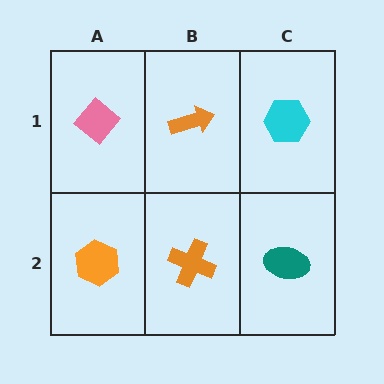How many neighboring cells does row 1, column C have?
2.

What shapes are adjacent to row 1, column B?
An orange cross (row 2, column B), a pink diamond (row 1, column A), a cyan hexagon (row 1, column C).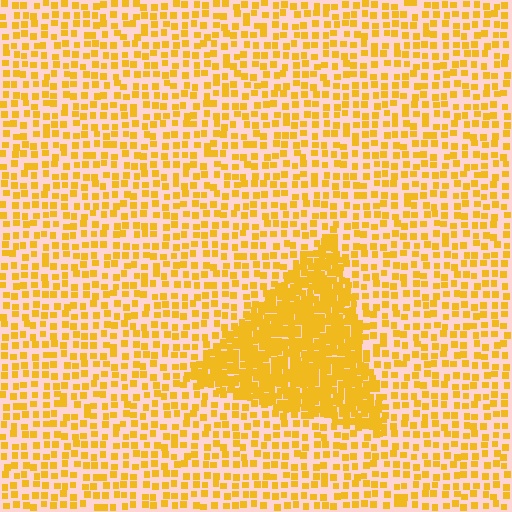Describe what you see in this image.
The image contains small yellow elements arranged at two different densities. A triangle-shaped region is visible where the elements are more densely packed than the surrounding area.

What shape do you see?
I see a triangle.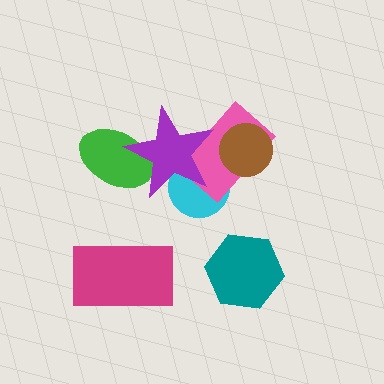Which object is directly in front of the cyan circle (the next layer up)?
The pink rectangle is directly in front of the cyan circle.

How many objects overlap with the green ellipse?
1 object overlaps with the green ellipse.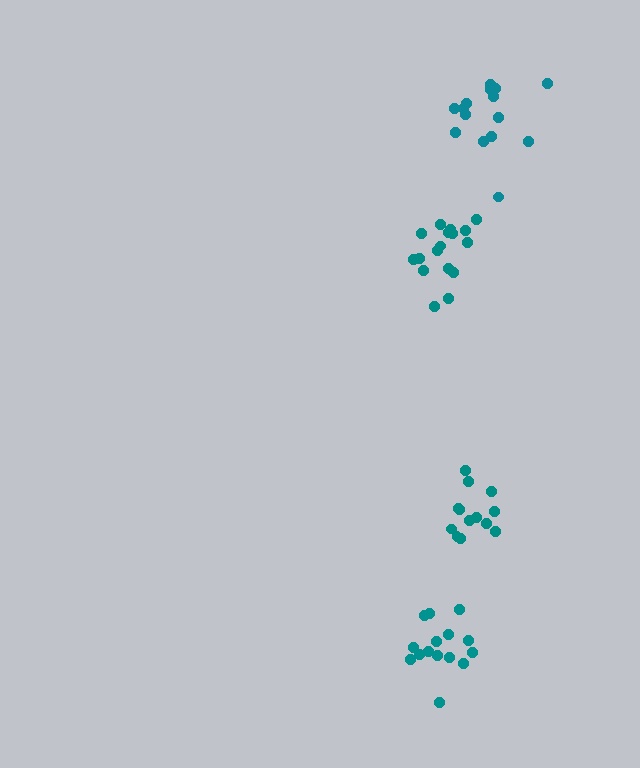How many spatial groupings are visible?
There are 4 spatial groupings.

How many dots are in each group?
Group 1: 15 dots, Group 2: 15 dots, Group 3: 17 dots, Group 4: 13 dots (60 total).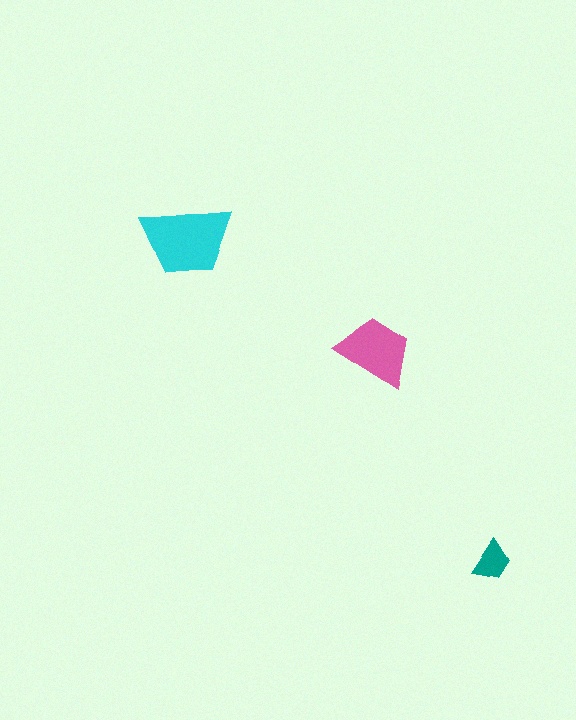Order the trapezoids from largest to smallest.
the cyan one, the pink one, the teal one.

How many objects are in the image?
There are 3 objects in the image.